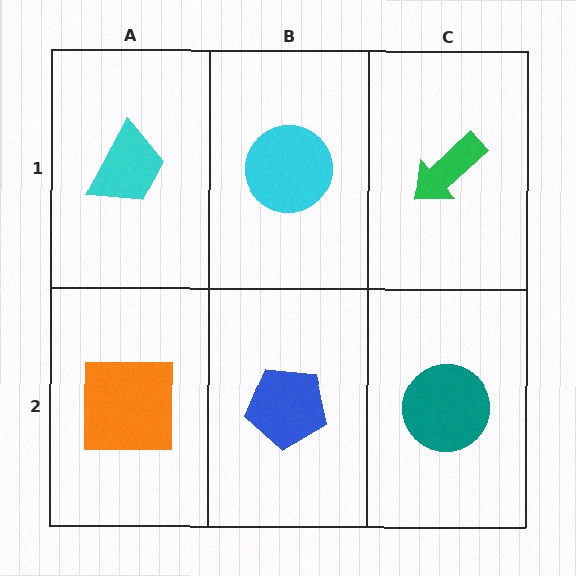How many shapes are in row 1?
3 shapes.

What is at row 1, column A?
A cyan trapezoid.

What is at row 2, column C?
A teal circle.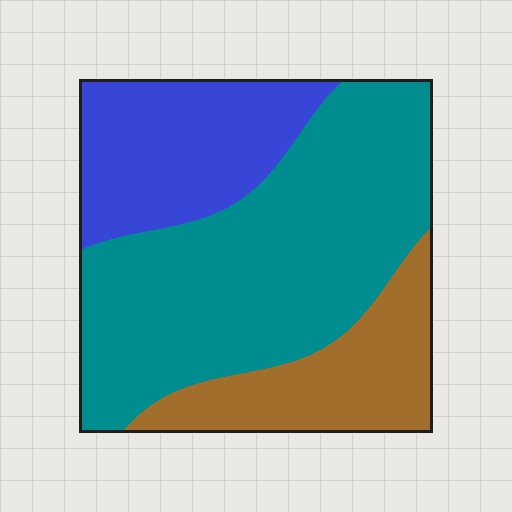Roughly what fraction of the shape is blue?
Blue takes up about one quarter (1/4) of the shape.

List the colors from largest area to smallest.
From largest to smallest: teal, blue, brown.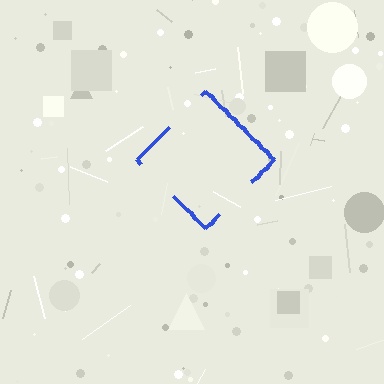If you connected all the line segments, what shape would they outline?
They would outline a diamond.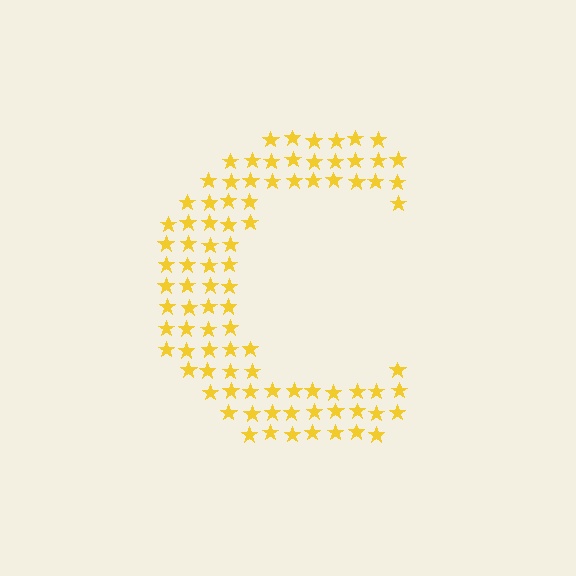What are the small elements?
The small elements are stars.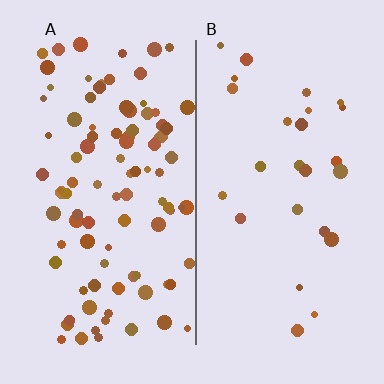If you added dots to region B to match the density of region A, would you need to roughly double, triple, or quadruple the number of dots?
Approximately quadruple.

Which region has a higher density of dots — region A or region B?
A (the left).